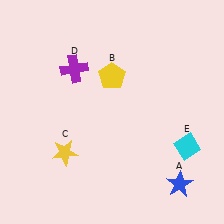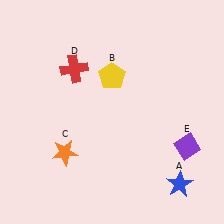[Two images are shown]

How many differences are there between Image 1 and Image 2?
There are 3 differences between the two images.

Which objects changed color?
C changed from yellow to orange. D changed from purple to red. E changed from cyan to purple.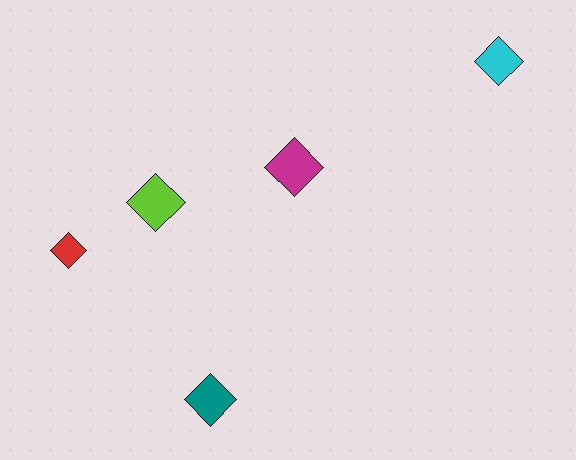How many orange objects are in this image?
There are no orange objects.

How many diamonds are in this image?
There are 5 diamonds.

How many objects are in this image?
There are 5 objects.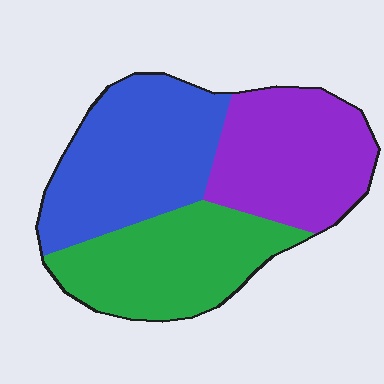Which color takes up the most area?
Blue, at roughly 35%.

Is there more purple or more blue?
Blue.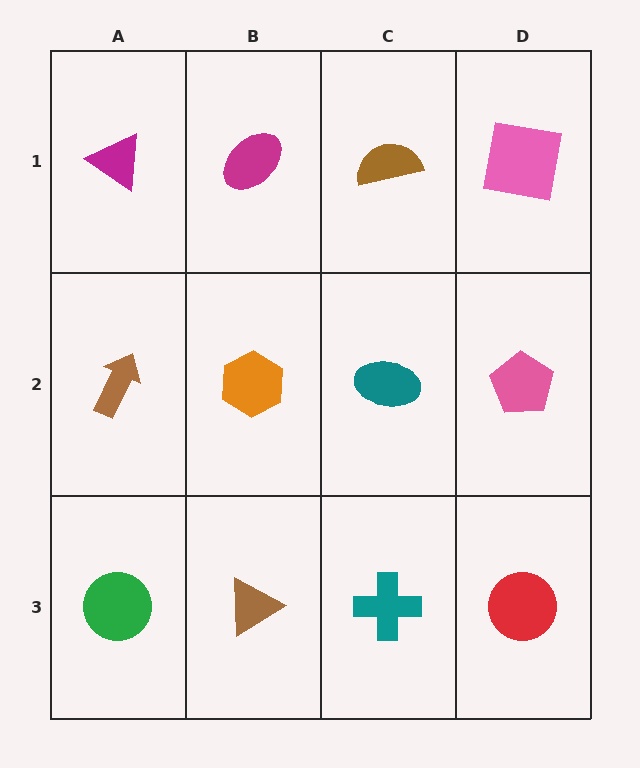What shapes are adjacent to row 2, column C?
A brown semicircle (row 1, column C), a teal cross (row 3, column C), an orange hexagon (row 2, column B), a pink pentagon (row 2, column D).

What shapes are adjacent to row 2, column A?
A magenta triangle (row 1, column A), a green circle (row 3, column A), an orange hexagon (row 2, column B).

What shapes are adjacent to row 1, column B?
An orange hexagon (row 2, column B), a magenta triangle (row 1, column A), a brown semicircle (row 1, column C).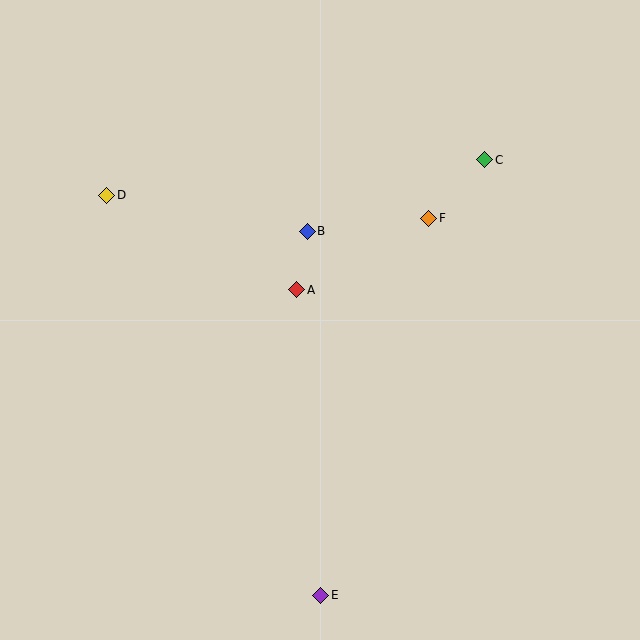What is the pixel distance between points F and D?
The distance between F and D is 323 pixels.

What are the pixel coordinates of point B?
Point B is at (307, 231).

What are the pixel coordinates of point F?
Point F is at (429, 218).